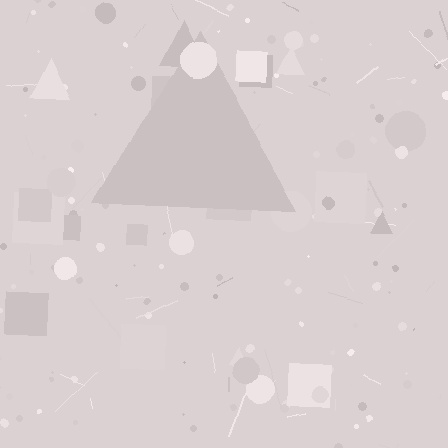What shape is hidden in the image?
A triangle is hidden in the image.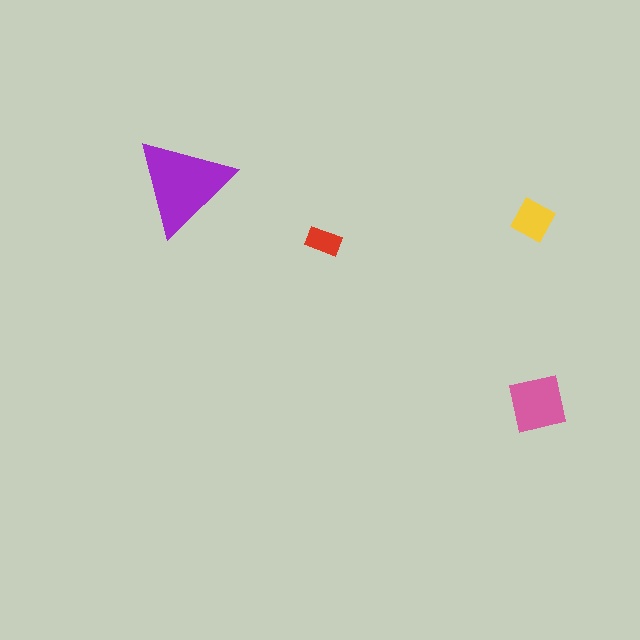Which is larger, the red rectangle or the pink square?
The pink square.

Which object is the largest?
The purple triangle.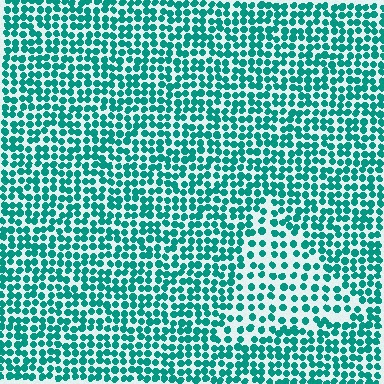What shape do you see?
I see a triangle.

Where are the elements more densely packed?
The elements are more densely packed outside the triangle boundary.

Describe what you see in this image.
The image contains small teal elements arranged at two different densities. A triangle-shaped region is visible where the elements are less densely packed than the surrounding area.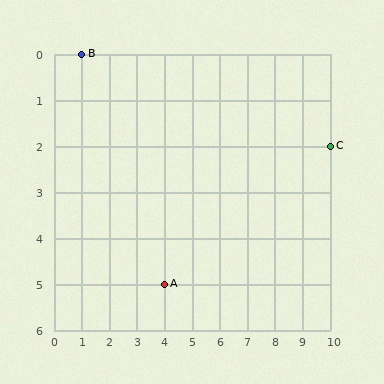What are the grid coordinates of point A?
Point A is at grid coordinates (4, 5).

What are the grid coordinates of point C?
Point C is at grid coordinates (10, 2).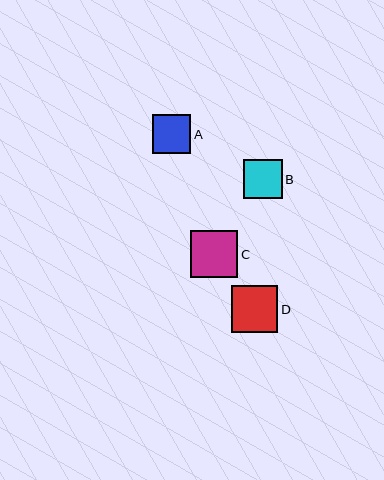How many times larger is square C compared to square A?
Square C is approximately 1.2 times the size of square A.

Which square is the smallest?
Square B is the smallest with a size of approximately 38 pixels.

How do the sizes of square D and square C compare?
Square D and square C are approximately the same size.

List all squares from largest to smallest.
From largest to smallest: D, C, A, B.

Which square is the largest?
Square D is the largest with a size of approximately 47 pixels.